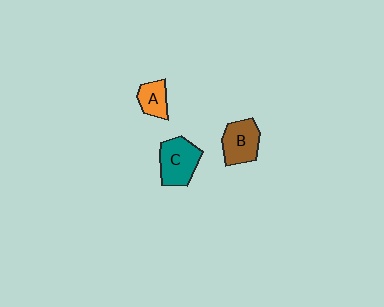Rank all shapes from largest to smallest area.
From largest to smallest: C (teal), B (brown), A (orange).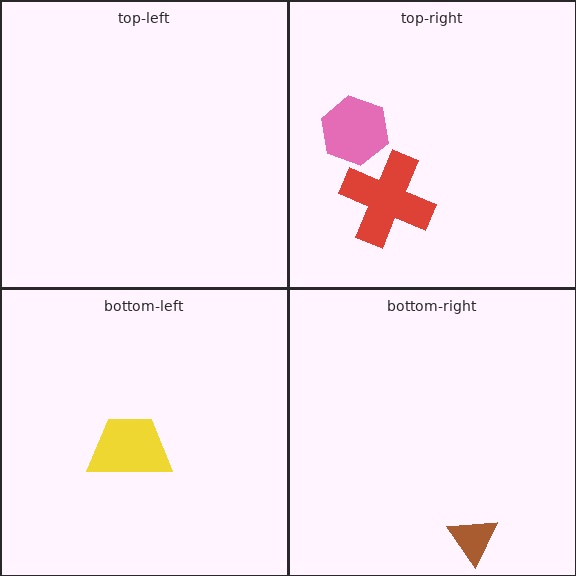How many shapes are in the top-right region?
2.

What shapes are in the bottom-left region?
The yellow trapezoid.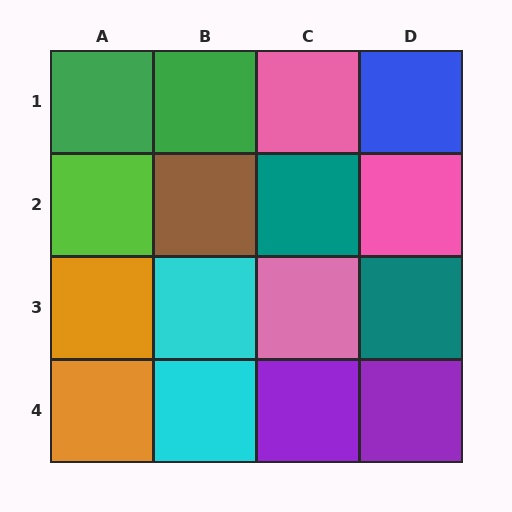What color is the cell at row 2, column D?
Pink.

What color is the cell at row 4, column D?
Purple.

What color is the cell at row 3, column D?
Teal.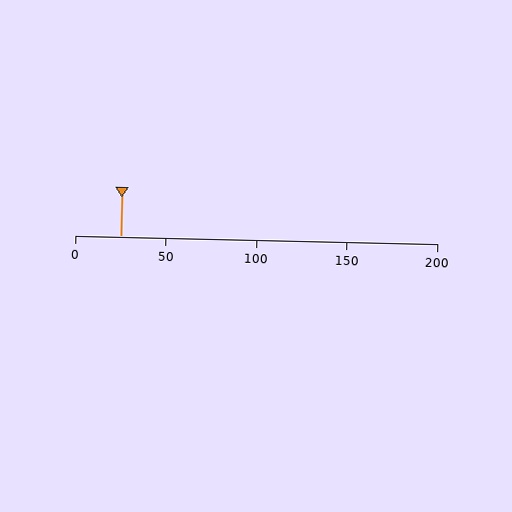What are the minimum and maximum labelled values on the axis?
The axis runs from 0 to 200.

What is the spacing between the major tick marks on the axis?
The major ticks are spaced 50 apart.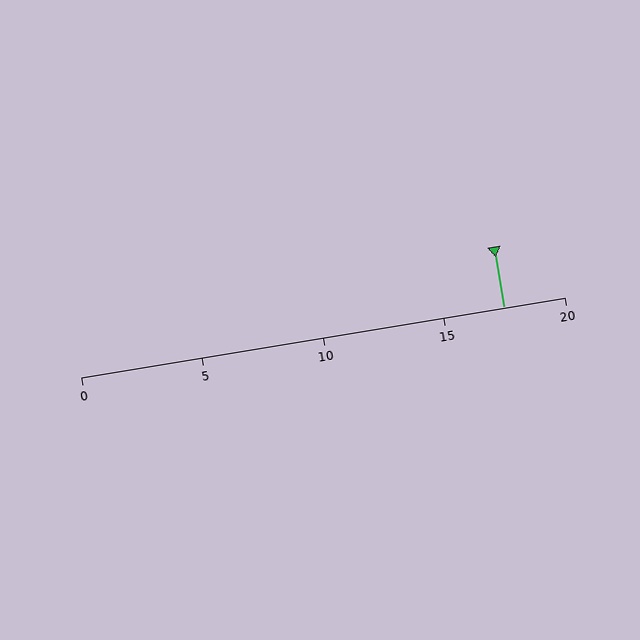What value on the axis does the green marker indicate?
The marker indicates approximately 17.5.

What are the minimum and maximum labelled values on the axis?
The axis runs from 0 to 20.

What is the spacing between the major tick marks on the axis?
The major ticks are spaced 5 apart.